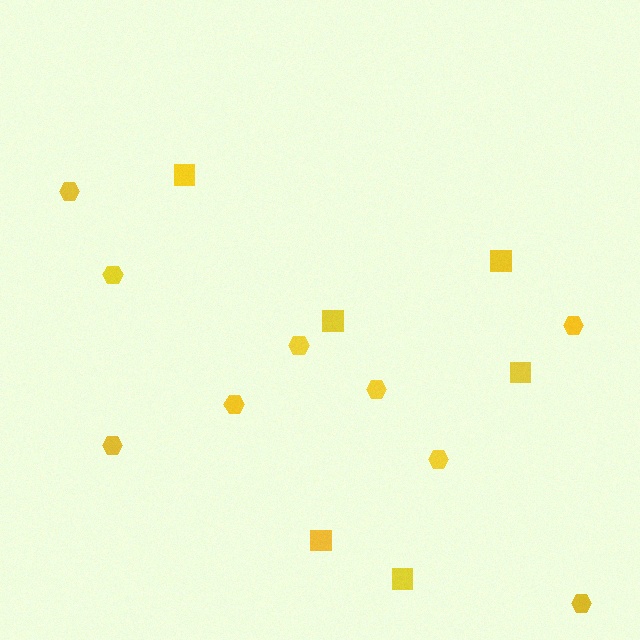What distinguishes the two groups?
There are 2 groups: one group of hexagons (9) and one group of squares (6).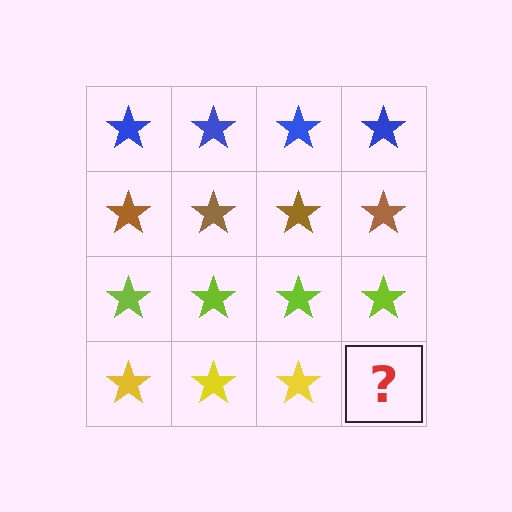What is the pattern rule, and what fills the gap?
The rule is that each row has a consistent color. The gap should be filled with a yellow star.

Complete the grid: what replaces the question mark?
The question mark should be replaced with a yellow star.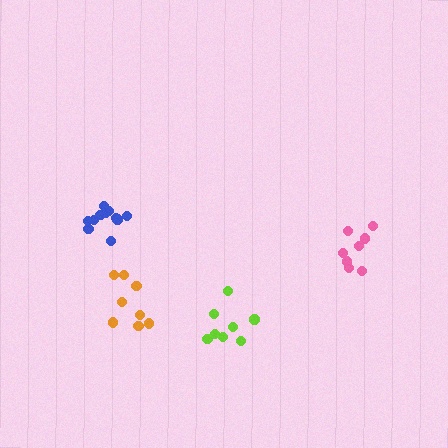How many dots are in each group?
Group 1: 8 dots, Group 2: 8 dots, Group 3: 11 dots, Group 4: 8 dots (35 total).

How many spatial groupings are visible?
There are 4 spatial groupings.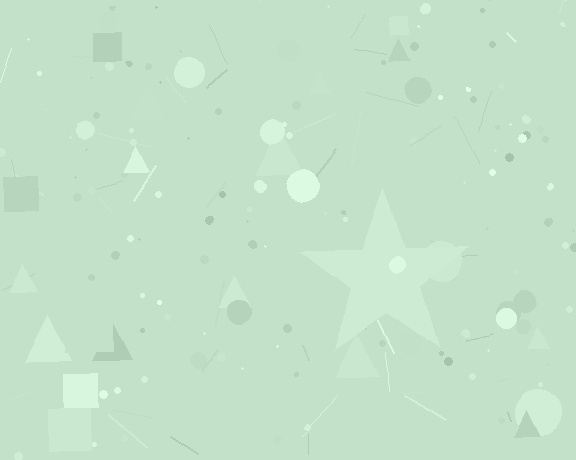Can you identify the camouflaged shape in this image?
The camouflaged shape is a star.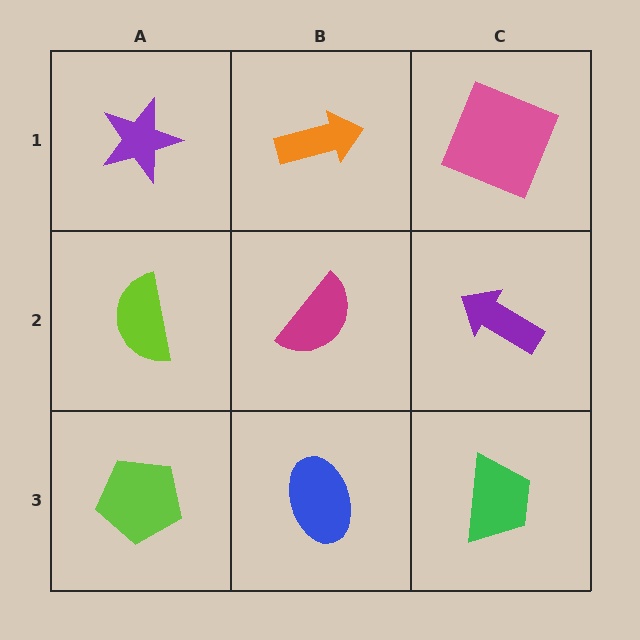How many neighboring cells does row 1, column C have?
2.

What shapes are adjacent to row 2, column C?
A pink square (row 1, column C), a green trapezoid (row 3, column C), a magenta semicircle (row 2, column B).